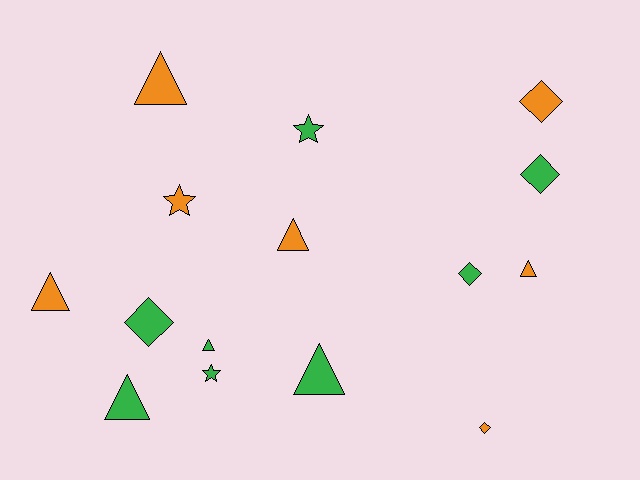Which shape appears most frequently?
Triangle, with 7 objects.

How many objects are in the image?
There are 15 objects.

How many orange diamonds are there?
There are 2 orange diamonds.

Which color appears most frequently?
Green, with 8 objects.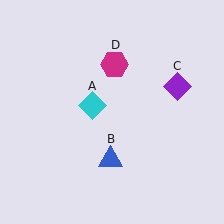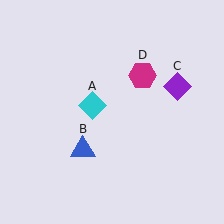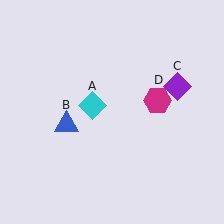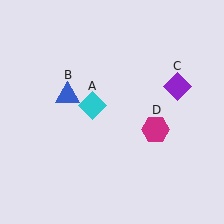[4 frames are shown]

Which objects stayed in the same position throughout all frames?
Cyan diamond (object A) and purple diamond (object C) remained stationary.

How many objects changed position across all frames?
2 objects changed position: blue triangle (object B), magenta hexagon (object D).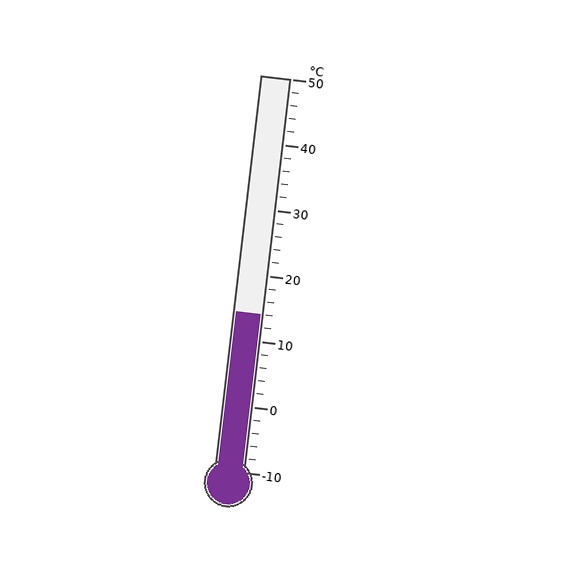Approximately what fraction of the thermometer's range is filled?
The thermometer is filled to approximately 40% of its range.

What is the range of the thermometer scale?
The thermometer scale ranges from -10°C to 50°C.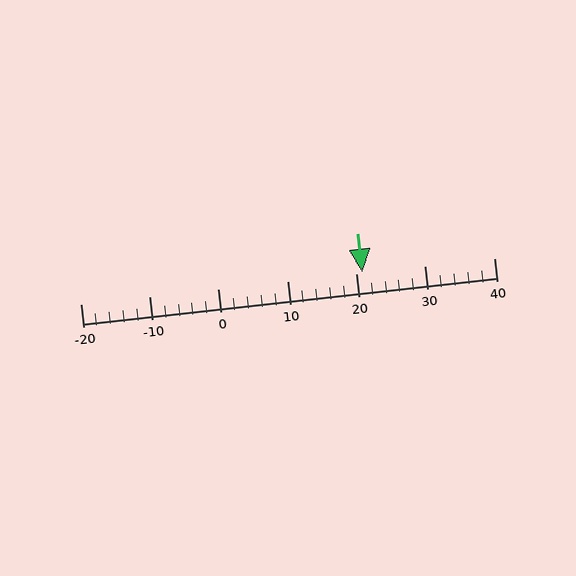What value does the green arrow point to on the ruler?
The green arrow points to approximately 21.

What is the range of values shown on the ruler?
The ruler shows values from -20 to 40.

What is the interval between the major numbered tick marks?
The major tick marks are spaced 10 units apart.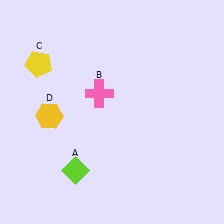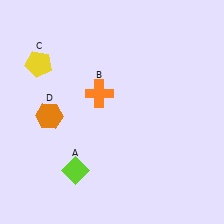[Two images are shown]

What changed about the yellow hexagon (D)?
In Image 1, D is yellow. In Image 2, it changed to orange.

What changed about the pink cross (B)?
In Image 1, B is pink. In Image 2, it changed to orange.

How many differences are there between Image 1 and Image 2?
There are 2 differences between the two images.